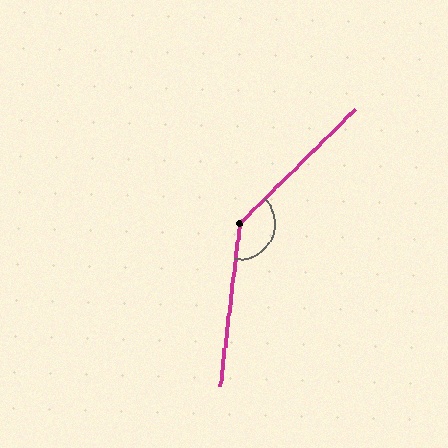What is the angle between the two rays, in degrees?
Approximately 142 degrees.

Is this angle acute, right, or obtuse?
It is obtuse.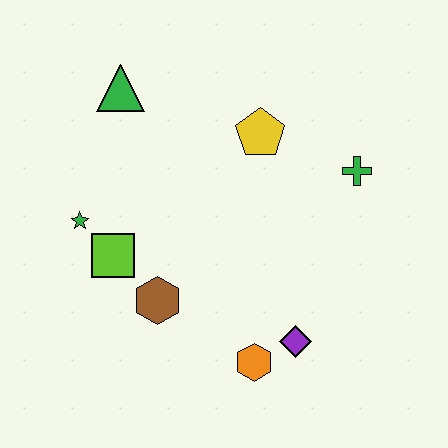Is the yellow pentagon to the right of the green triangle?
Yes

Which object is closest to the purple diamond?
The orange hexagon is closest to the purple diamond.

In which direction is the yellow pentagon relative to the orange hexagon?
The yellow pentagon is above the orange hexagon.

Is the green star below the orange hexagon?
No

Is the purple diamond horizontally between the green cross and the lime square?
Yes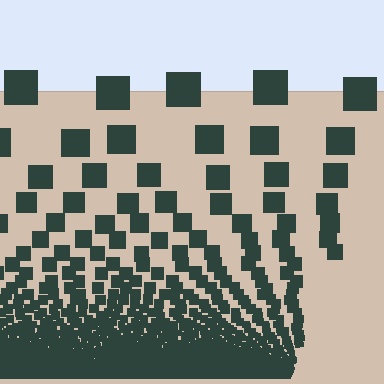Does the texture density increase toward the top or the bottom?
Density increases toward the bottom.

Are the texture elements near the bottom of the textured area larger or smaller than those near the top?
Smaller. The gradient is inverted — elements near the bottom are smaller and denser.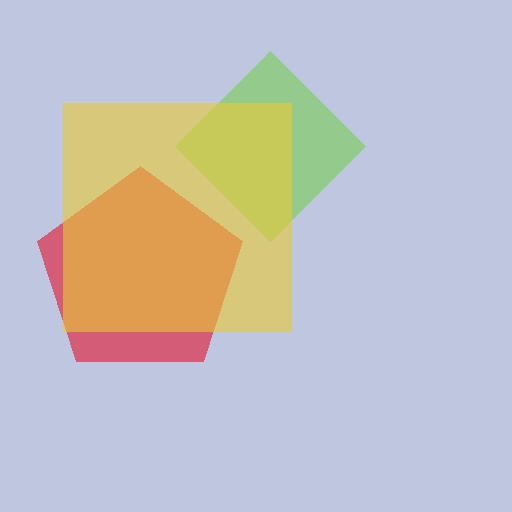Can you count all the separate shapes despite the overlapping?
Yes, there are 3 separate shapes.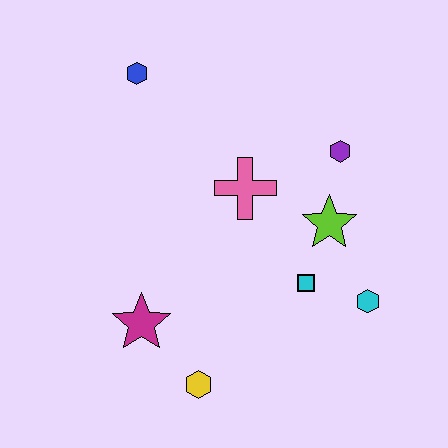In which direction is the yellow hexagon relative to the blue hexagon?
The yellow hexagon is below the blue hexagon.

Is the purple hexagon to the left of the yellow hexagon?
No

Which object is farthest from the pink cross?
The yellow hexagon is farthest from the pink cross.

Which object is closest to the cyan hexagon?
The cyan square is closest to the cyan hexagon.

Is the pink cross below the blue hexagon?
Yes